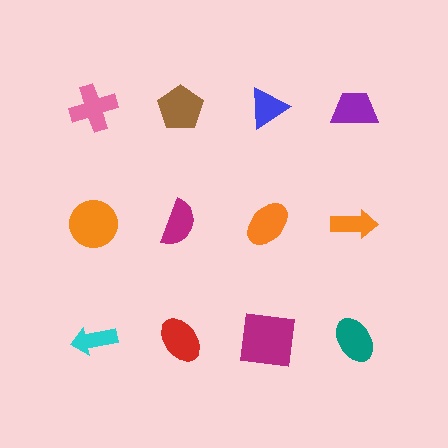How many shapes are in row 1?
4 shapes.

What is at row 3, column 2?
A red ellipse.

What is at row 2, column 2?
A magenta semicircle.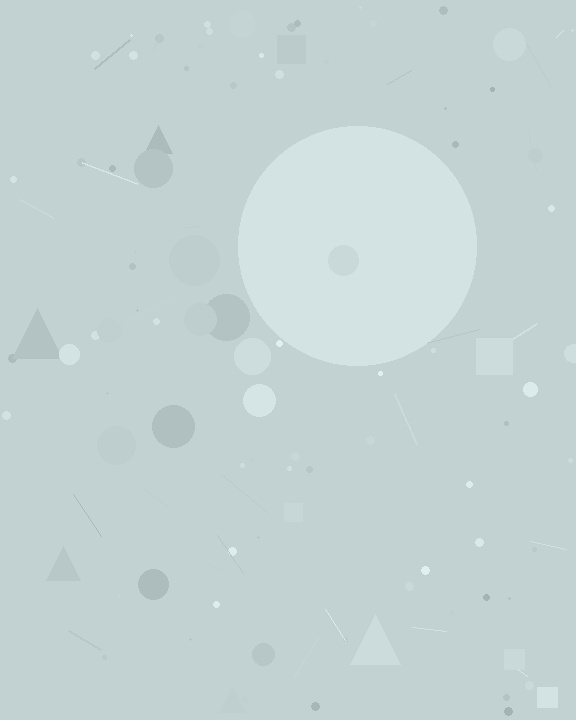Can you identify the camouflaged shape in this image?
The camouflaged shape is a circle.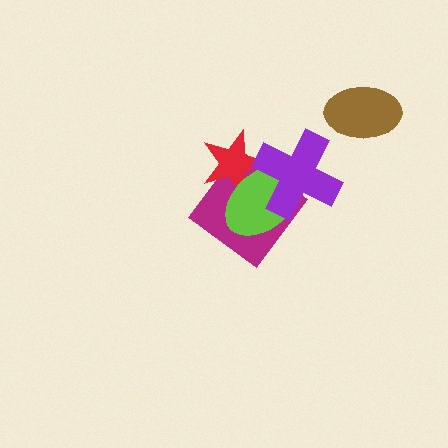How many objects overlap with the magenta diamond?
3 objects overlap with the magenta diamond.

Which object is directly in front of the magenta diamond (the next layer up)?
The red star is directly in front of the magenta diamond.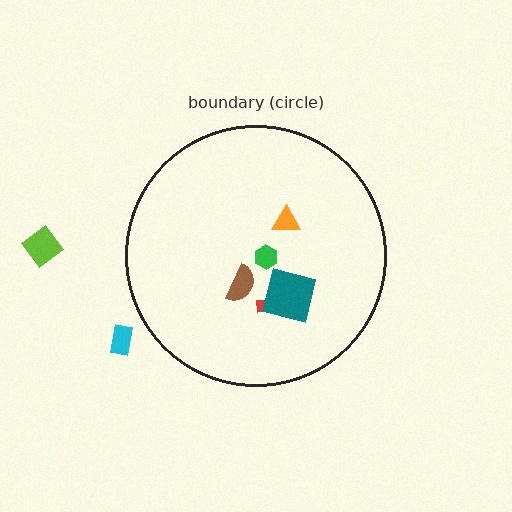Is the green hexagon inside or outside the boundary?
Inside.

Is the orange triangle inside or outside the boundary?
Inside.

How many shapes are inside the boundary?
5 inside, 2 outside.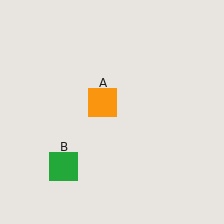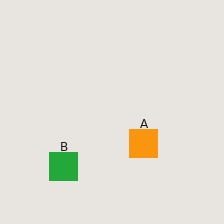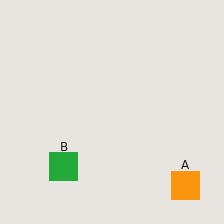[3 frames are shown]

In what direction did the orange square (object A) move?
The orange square (object A) moved down and to the right.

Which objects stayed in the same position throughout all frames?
Green square (object B) remained stationary.